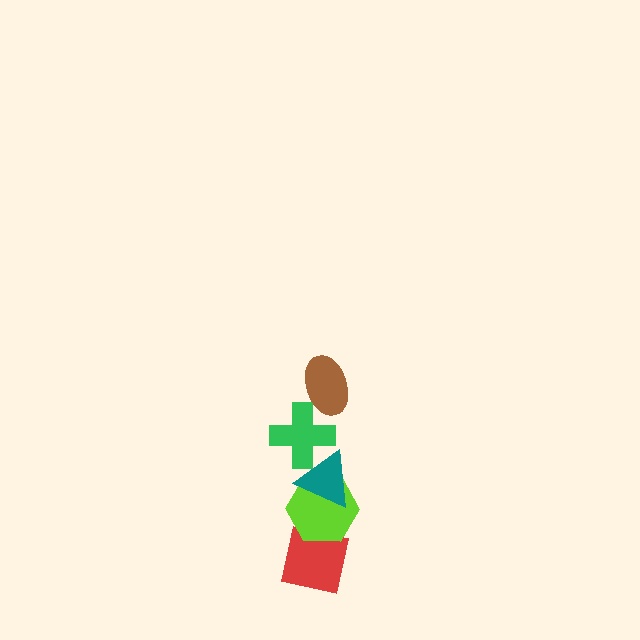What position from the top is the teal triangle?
The teal triangle is 3rd from the top.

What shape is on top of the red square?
The lime hexagon is on top of the red square.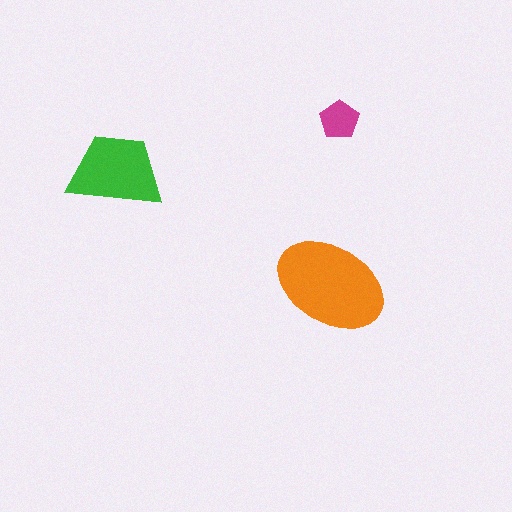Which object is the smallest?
The magenta pentagon.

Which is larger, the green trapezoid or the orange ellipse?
The orange ellipse.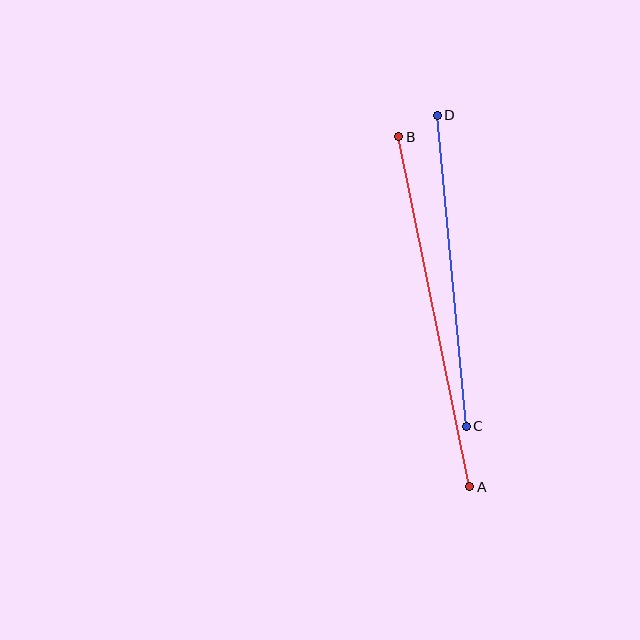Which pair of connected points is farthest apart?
Points A and B are farthest apart.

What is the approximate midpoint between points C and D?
The midpoint is at approximately (452, 271) pixels.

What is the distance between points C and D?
The distance is approximately 312 pixels.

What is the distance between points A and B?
The distance is approximately 357 pixels.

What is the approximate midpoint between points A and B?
The midpoint is at approximately (434, 312) pixels.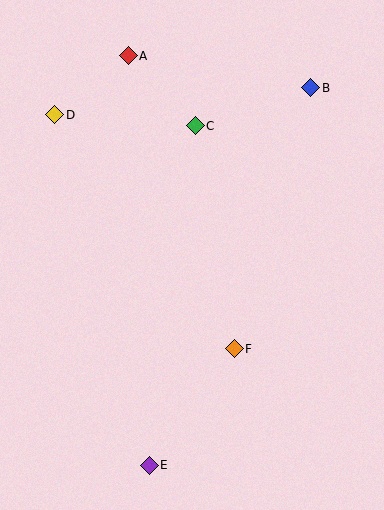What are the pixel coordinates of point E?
Point E is at (149, 465).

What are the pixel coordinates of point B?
Point B is at (311, 88).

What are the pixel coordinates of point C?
Point C is at (195, 126).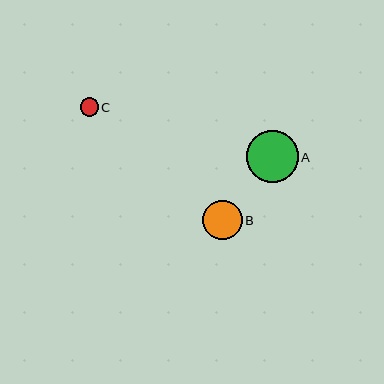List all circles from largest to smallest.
From largest to smallest: A, B, C.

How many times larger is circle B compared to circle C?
Circle B is approximately 2.2 times the size of circle C.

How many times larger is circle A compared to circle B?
Circle A is approximately 1.3 times the size of circle B.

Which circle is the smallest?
Circle C is the smallest with a size of approximately 18 pixels.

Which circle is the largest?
Circle A is the largest with a size of approximately 51 pixels.